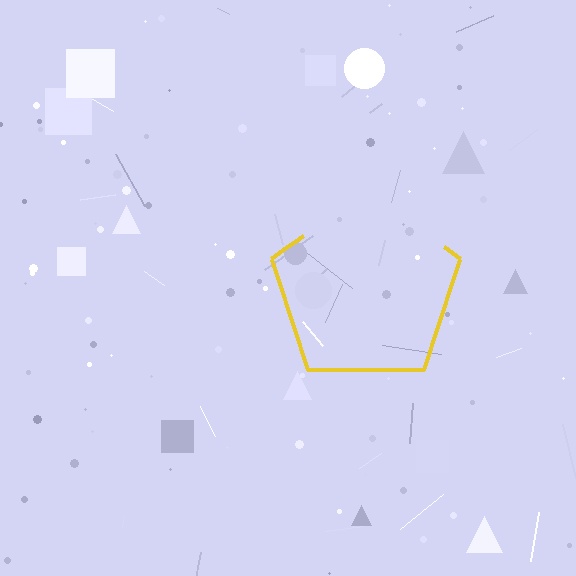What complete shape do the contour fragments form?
The contour fragments form a pentagon.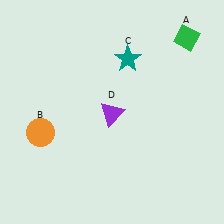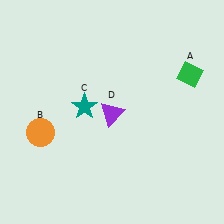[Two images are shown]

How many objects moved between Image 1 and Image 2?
2 objects moved between the two images.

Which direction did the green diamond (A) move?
The green diamond (A) moved down.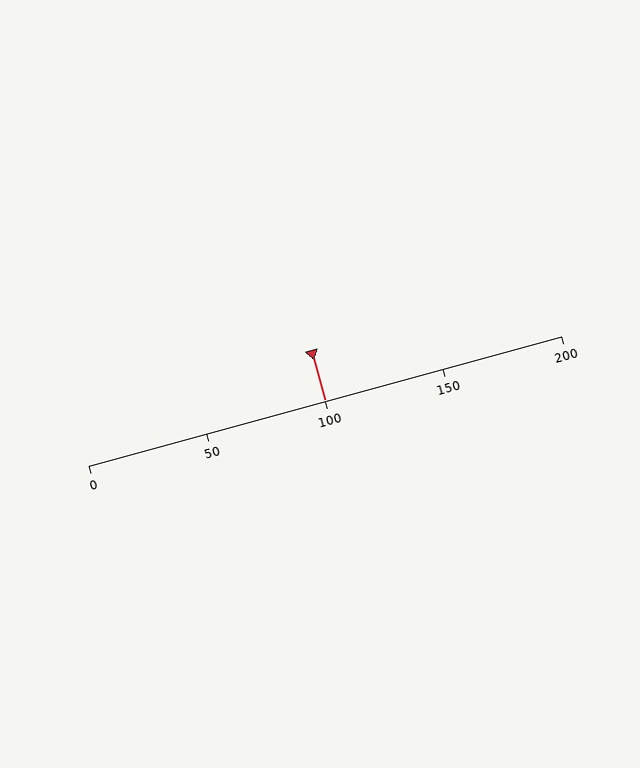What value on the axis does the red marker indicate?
The marker indicates approximately 100.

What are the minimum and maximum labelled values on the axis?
The axis runs from 0 to 200.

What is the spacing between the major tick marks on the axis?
The major ticks are spaced 50 apart.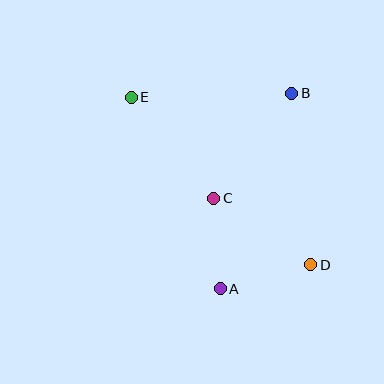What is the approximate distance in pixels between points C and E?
The distance between C and E is approximately 130 pixels.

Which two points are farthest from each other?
Points D and E are farthest from each other.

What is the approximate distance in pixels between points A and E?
The distance between A and E is approximately 211 pixels.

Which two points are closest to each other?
Points A and C are closest to each other.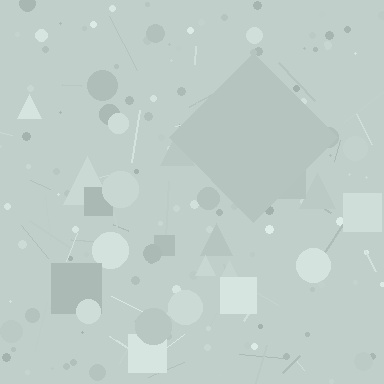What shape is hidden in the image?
A diamond is hidden in the image.